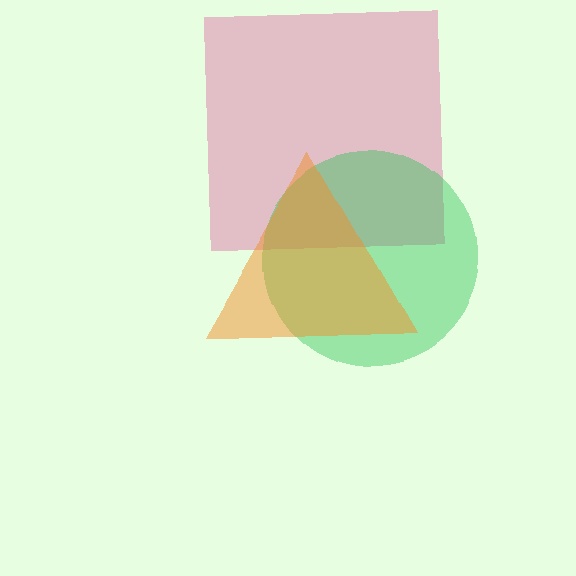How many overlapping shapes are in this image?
There are 3 overlapping shapes in the image.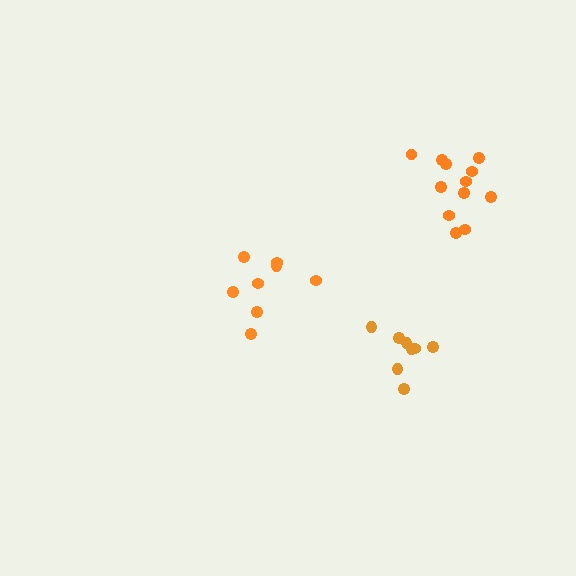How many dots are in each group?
Group 1: 12 dots, Group 2: 8 dots, Group 3: 8 dots (28 total).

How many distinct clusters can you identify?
There are 3 distinct clusters.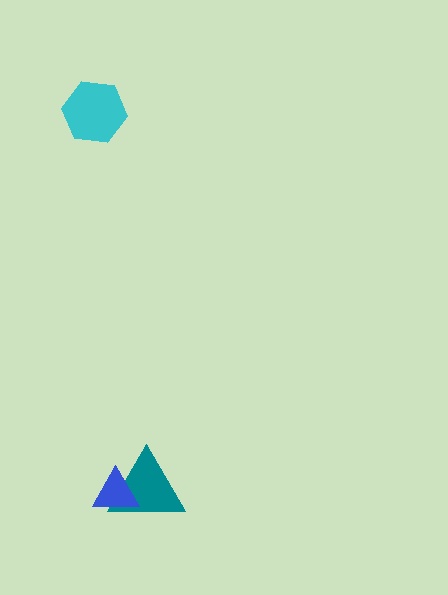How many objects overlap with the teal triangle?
1 object overlaps with the teal triangle.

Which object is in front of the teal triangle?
The blue triangle is in front of the teal triangle.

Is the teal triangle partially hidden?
Yes, it is partially covered by another shape.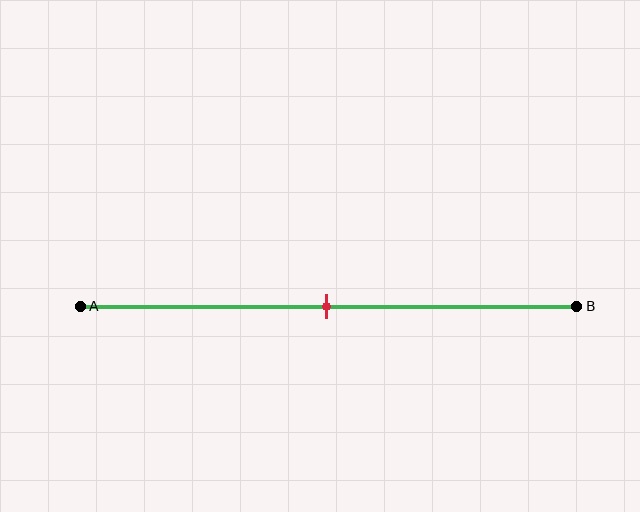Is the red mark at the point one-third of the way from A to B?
No, the mark is at about 50% from A, not at the 33% one-third point.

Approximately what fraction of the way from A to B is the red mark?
The red mark is approximately 50% of the way from A to B.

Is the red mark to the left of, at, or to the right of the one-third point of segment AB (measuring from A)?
The red mark is to the right of the one-third point of segment AB.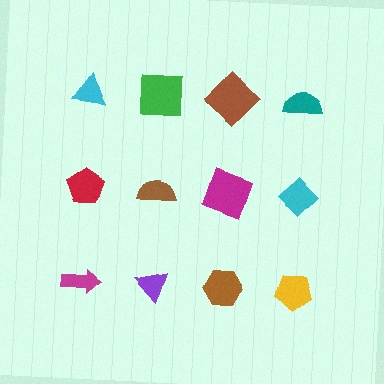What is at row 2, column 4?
A cyan diamond.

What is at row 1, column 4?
A teal semicircle.